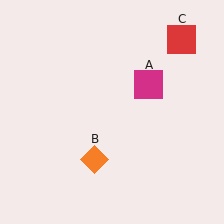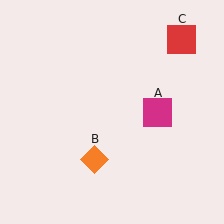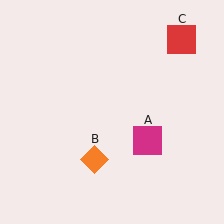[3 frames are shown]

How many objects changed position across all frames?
1 object changed position: magenta square (object A).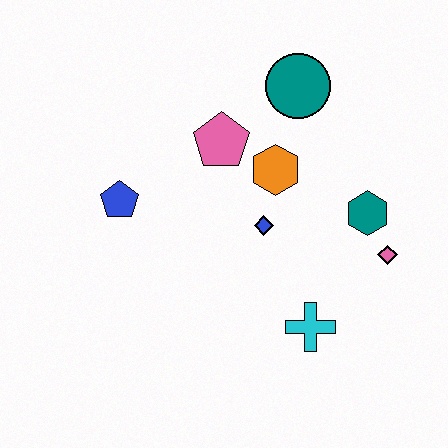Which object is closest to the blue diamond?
The orange hexagon is closest to the blue diamond.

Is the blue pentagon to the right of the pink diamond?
No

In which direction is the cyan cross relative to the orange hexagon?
The cyan cross is below the orange hexagon.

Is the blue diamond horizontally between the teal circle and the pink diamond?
No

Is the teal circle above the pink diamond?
Yes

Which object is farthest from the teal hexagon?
The blue pentagon is farthest from the teal hexagon.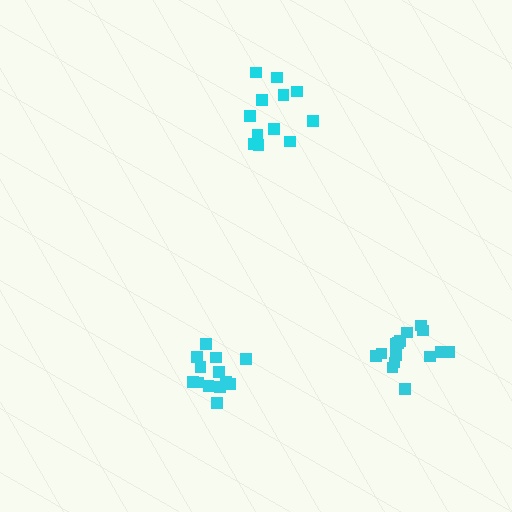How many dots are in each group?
Group 1: 12 dots, Group 2: 13 dots, Group 3: 15 dots (40 total).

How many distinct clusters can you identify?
There are 3 distinct clusters.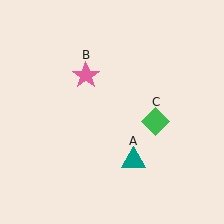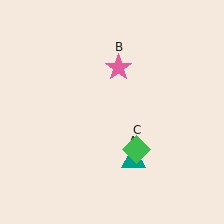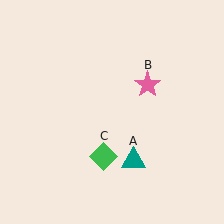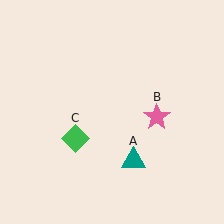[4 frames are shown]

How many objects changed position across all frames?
2 objects changed position: pink star (object B), green diamond (object C).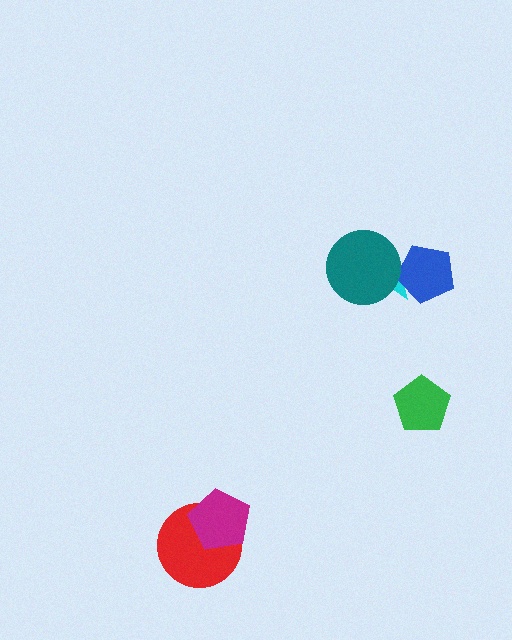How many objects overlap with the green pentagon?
0 objects overlap with the green pentagon.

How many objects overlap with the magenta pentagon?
1 object overlaps with the magenta pentagon.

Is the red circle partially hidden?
Yes, it is partially covered by another shape.